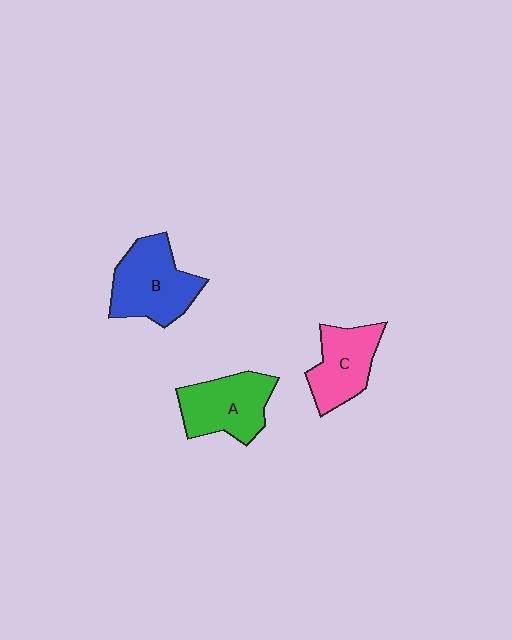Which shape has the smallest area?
Shape C (pink).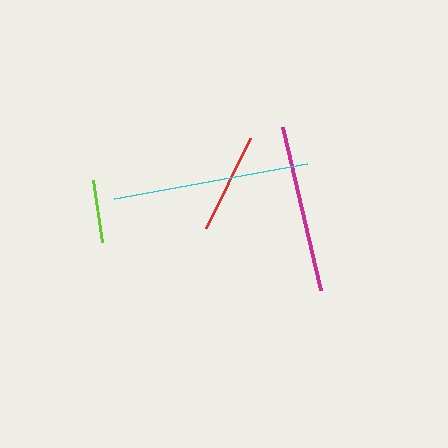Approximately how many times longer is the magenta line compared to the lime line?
The magenta line is approximately 2.6 times the length of the lime line.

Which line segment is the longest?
The cyan line is the longest at approximately 196 pixels.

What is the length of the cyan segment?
The cyan segment is approximately 196 pixels long.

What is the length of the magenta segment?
The magenta segment is approximately 167 pixels long.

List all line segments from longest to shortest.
From longest to shortest: cyan, magenta, red, lime.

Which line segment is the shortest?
The lime line is the shortest at approximately 63 pixels.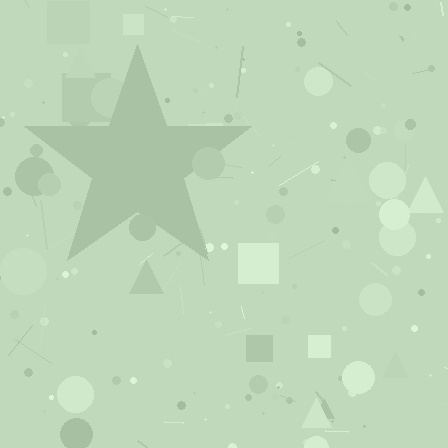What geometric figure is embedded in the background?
A star is embedded in the background.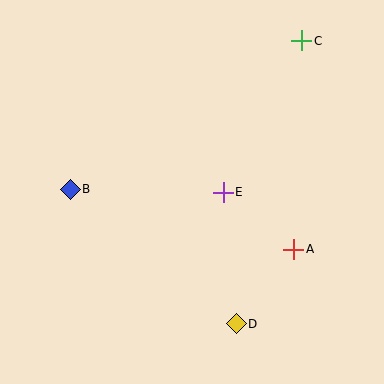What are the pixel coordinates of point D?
Point D is at (236, 324).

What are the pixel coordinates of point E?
Point E is at (223, 192).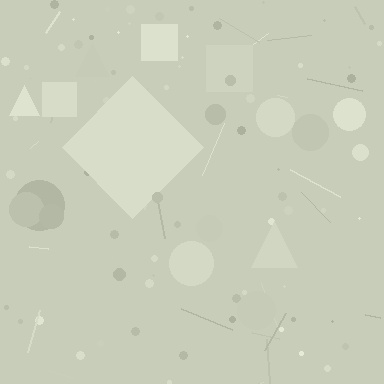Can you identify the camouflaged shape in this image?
The camouflaged shape is a diamond.